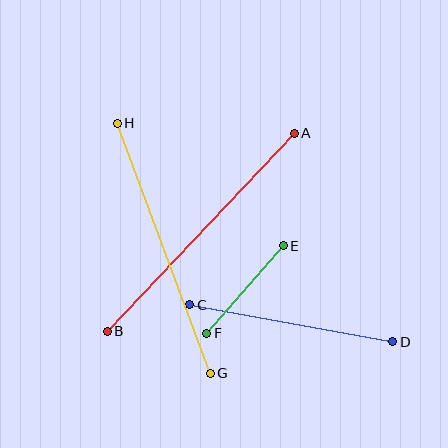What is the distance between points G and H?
The distance is approximately 267 pixels.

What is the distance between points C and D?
The distance is approximately 207 pixels.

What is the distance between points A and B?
The distance is approximately 272 pixels.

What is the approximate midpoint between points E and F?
The midpoint is at approximately (245, 289) pixels.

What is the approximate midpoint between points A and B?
The midpoint is at approximately (201, 232) pixels.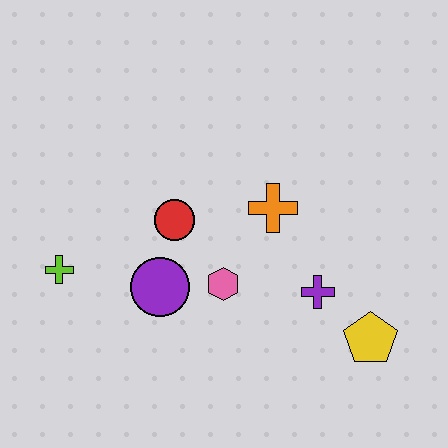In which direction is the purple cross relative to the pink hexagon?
The purple cross is to the right of the pink hexagon.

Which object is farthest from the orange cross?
The lime cross is farthest from the orange cross.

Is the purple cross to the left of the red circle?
No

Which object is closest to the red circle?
The purple circle is closest to the red circle.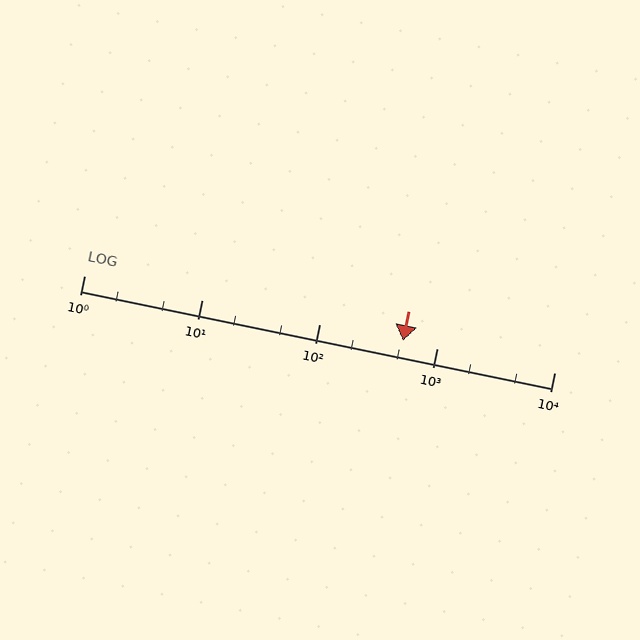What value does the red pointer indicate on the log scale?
The pointer indicates approximately 520.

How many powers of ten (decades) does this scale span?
The scale spans 4 decades, from 1 to 10000.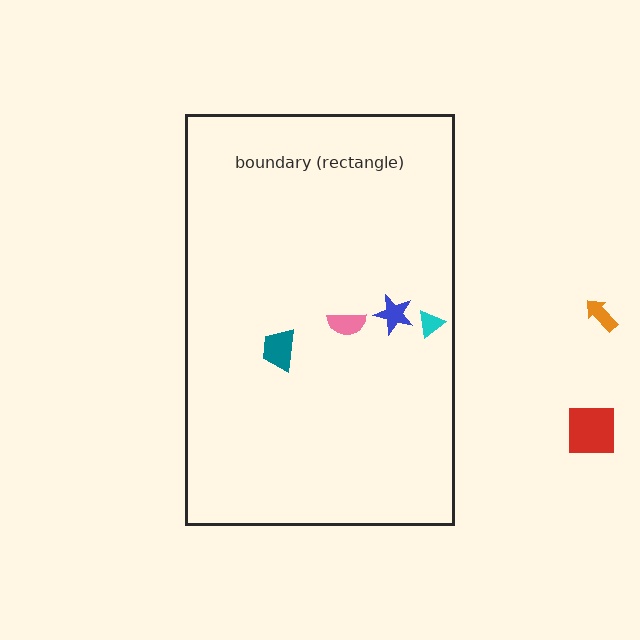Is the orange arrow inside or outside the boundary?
Outside.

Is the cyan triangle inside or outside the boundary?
Inside.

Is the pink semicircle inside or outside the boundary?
Inside.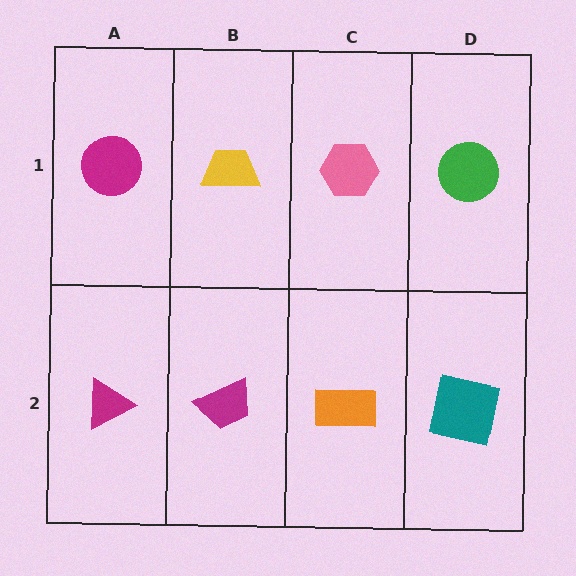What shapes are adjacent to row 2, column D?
A green circle (row 1, column D), an orange rectangle (row 2, column C).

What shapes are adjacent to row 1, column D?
A teal square (row 2, column D), a pink hexagon (row 1, column C).